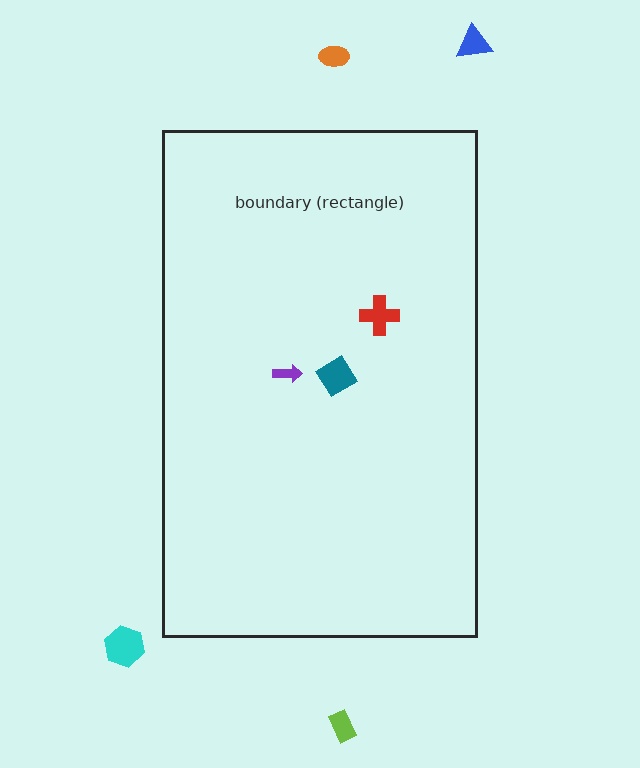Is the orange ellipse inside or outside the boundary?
Outside.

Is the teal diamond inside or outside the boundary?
Inside.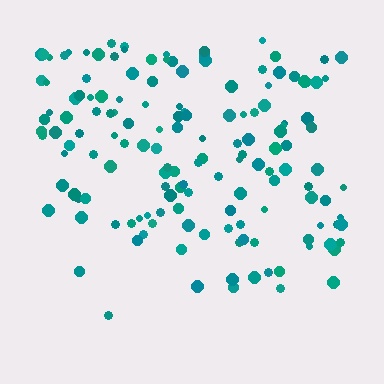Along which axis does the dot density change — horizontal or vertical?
Vertical.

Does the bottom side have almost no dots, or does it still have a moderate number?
Still a moderate number, just noticeably fewer than the top.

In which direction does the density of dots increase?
From bottom to top, with the top side densest.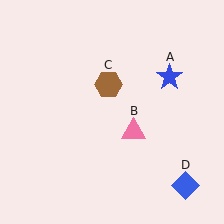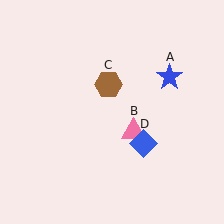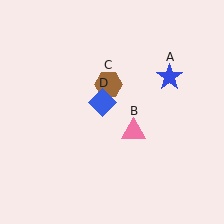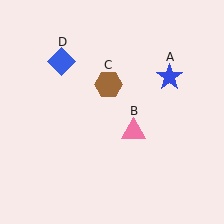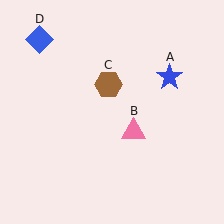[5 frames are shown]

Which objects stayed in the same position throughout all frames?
Blue star (object A) and pink triangle (object B) and brown hexagon (object C) remained stationary.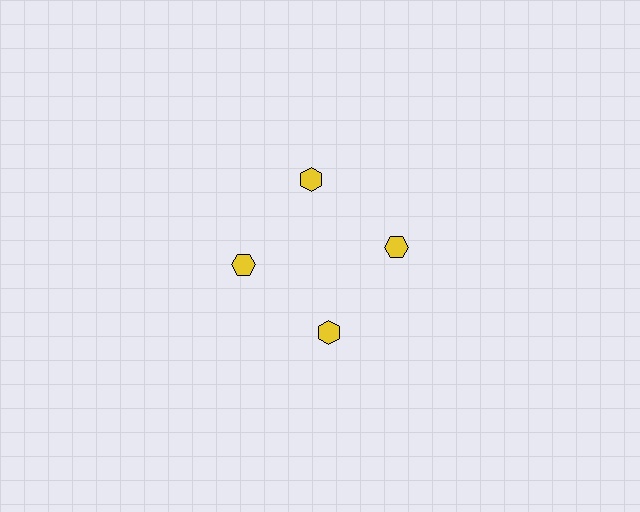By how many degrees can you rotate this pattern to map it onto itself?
The pattern maps onto itself every 90 degrees of rotation.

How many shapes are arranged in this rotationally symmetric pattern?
There are 4 shapes, arranged in 4 groups of 1.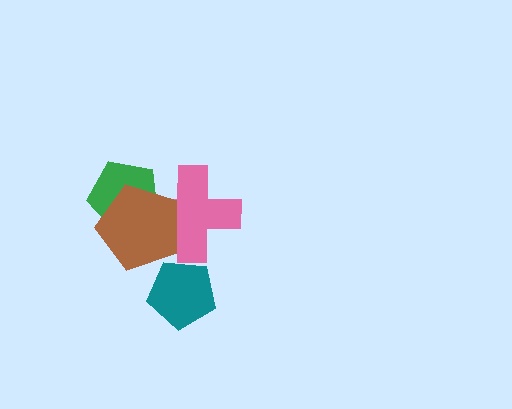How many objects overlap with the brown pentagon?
2 objects overlap with the brown pentagon.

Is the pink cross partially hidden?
Yes, it is partially covered by another shape.